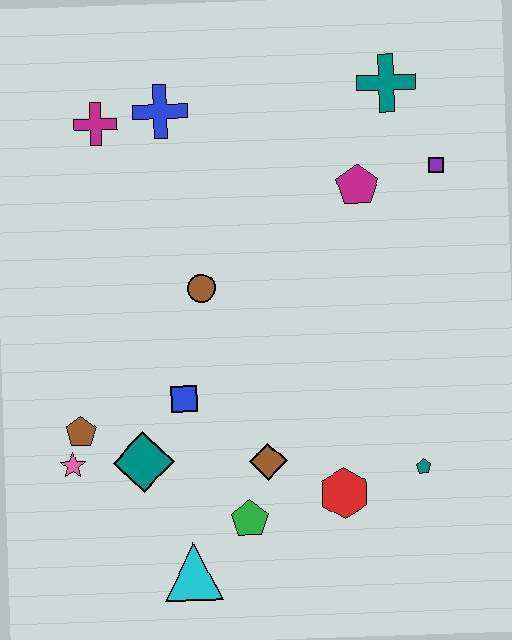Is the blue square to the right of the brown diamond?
No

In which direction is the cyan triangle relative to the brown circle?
The cyan triangle is below the brown circle.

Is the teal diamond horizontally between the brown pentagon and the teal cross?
Yes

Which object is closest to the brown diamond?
The green pentagon is closest to the brown diamond.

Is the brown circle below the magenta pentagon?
Yes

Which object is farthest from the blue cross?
The cyan triangle is farthest from the blue cross.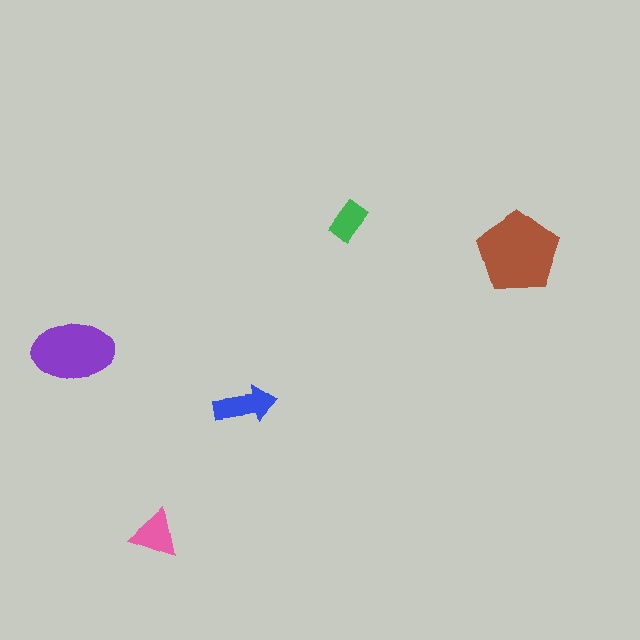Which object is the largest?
The brown pentagon.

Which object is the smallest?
The green rectangle.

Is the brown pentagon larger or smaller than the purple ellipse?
Larger.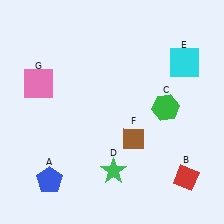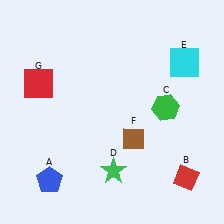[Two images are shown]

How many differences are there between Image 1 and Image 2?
There is 1 difference between the two images.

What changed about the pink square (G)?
In Image 1, G is pink. In Image 2, it changed to red.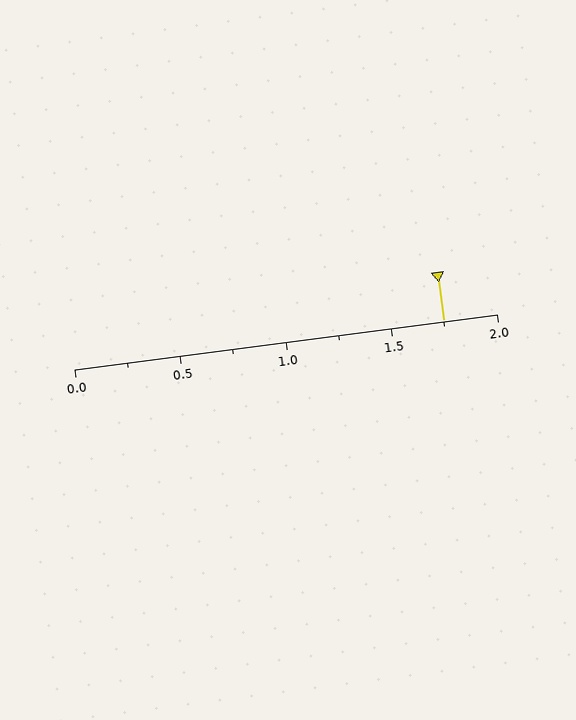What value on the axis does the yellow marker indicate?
The marker indicates approximately 1.75.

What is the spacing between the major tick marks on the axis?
The major ticks are spaced 0.5 apart.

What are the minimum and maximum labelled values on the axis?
The axis runs from 0.0 to 2.0.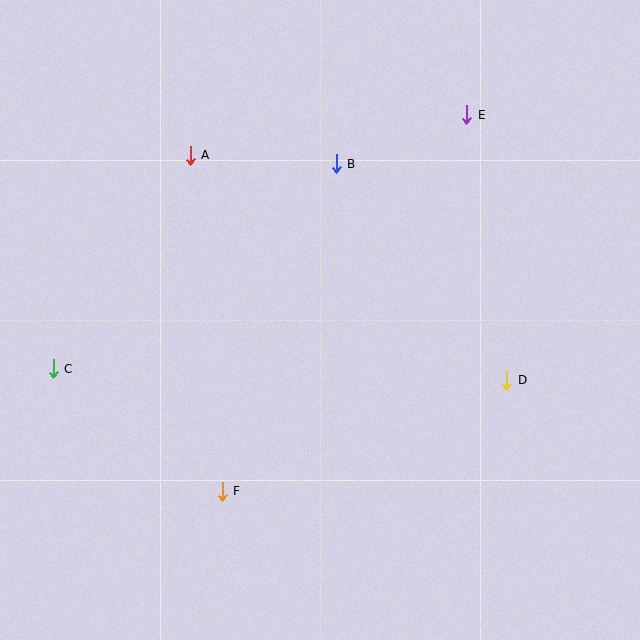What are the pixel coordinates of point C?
Point C is at (53, 369).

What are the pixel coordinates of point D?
Point D is at (507, 380).